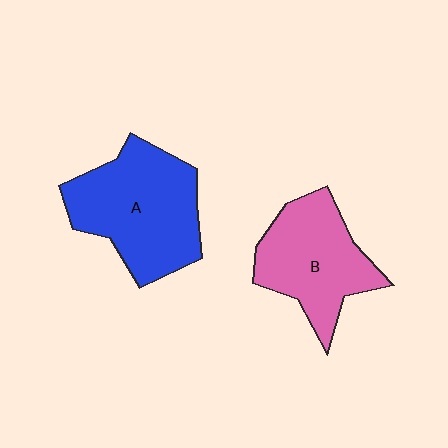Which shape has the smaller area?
Shape B (pink).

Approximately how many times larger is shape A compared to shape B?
Approximately 1.2 times.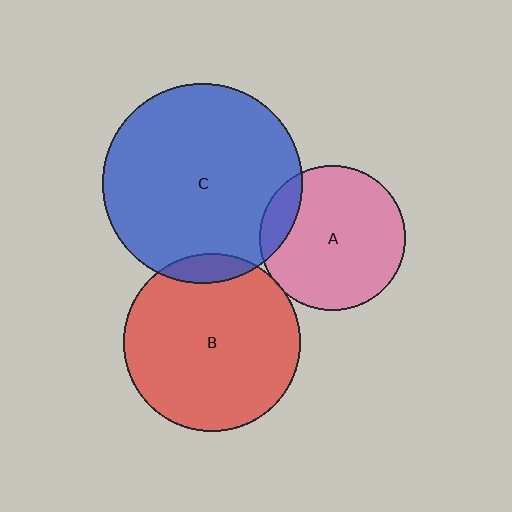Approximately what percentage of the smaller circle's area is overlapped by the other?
Approximately 10%.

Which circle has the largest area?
Circle C (blue).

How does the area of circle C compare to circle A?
Approximately 1.9 times.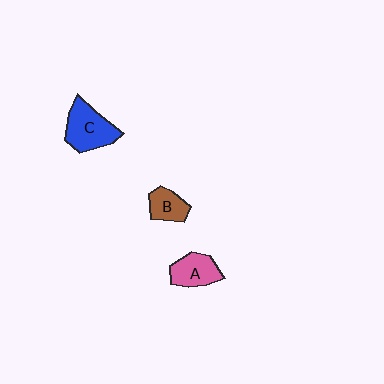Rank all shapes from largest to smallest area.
From largest to smallest: C (blue), A (pink), B (brown).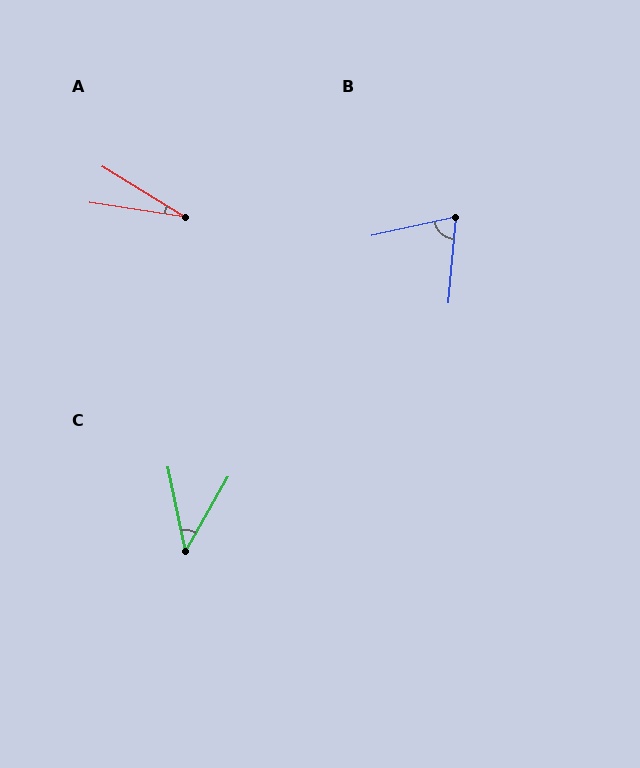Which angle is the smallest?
A, at approximately 23 degrees.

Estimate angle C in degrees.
Approximately 41 degrees.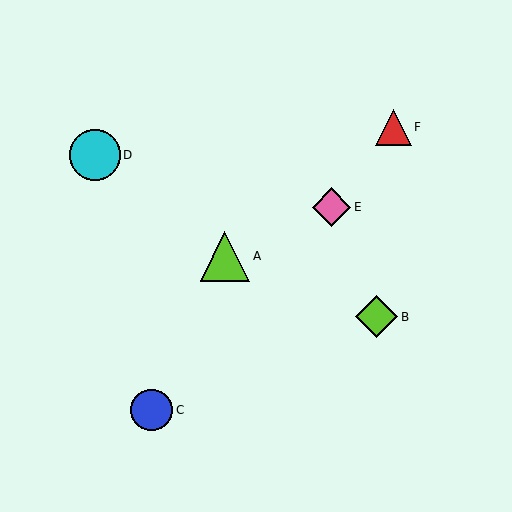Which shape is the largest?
The cyan circle (labeled D) is the largest.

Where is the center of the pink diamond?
The center of the pink diamond is at (332, 207).